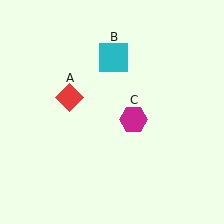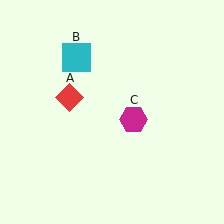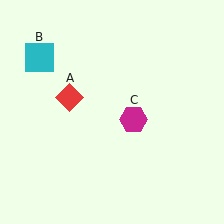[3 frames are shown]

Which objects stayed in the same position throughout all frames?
Red diamond (object A) and magenta hexagon (object C) remained stationary.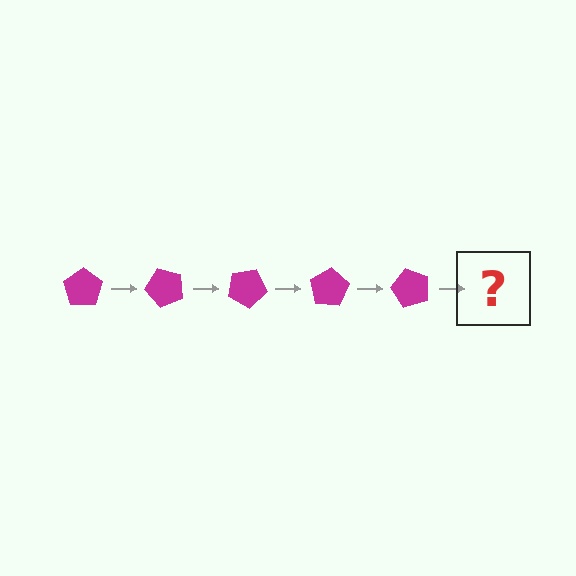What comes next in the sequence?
The next element should be a magenta pentagon rotated 250 degrees.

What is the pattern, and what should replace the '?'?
The pattern is that the pentagon rotates 50 degrees each step. The '?' should be a magenta pentagon rotated 250 degrees.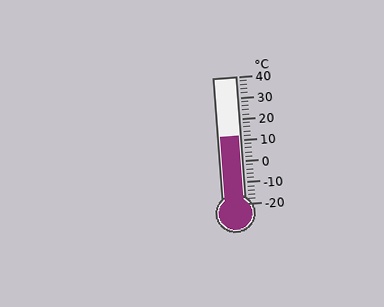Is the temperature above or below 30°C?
The temperature is below 30°C.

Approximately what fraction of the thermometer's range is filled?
The thermometer is filled to approximately 55% of its range.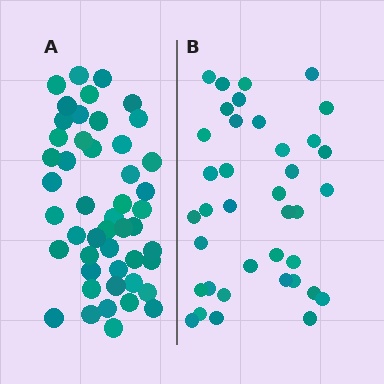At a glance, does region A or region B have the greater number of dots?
Region A (the left region) has more dots.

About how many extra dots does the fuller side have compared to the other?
Region A has roughly 10 or so more dots than region B.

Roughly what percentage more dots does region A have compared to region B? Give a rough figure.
About 25% more.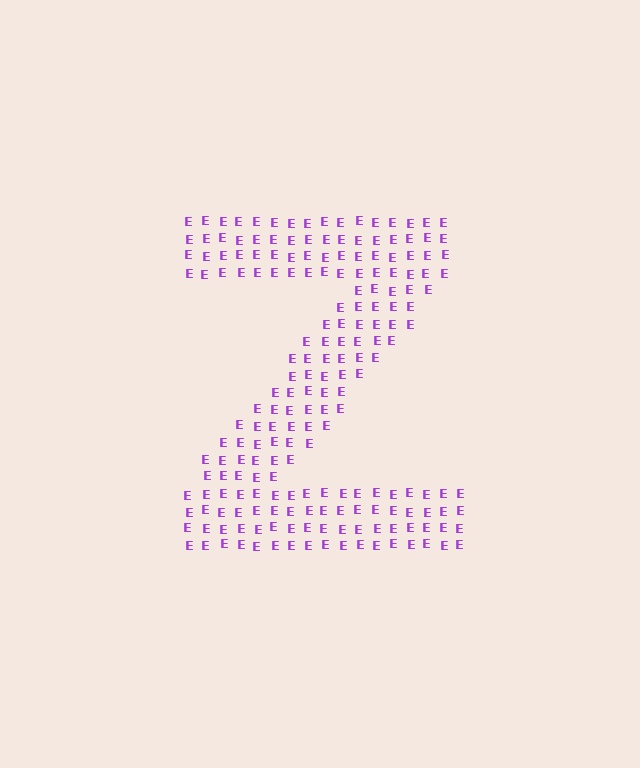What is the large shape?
The large shape is the letter Z.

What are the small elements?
The small elements are letter E's.